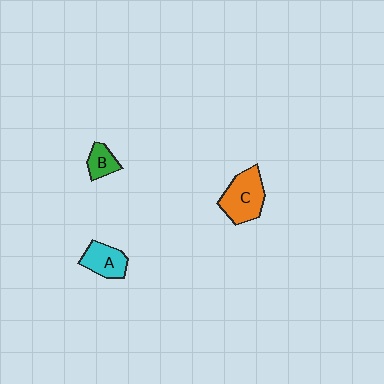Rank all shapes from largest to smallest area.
From largest to smallest: C (orange), A (cyan), B (green).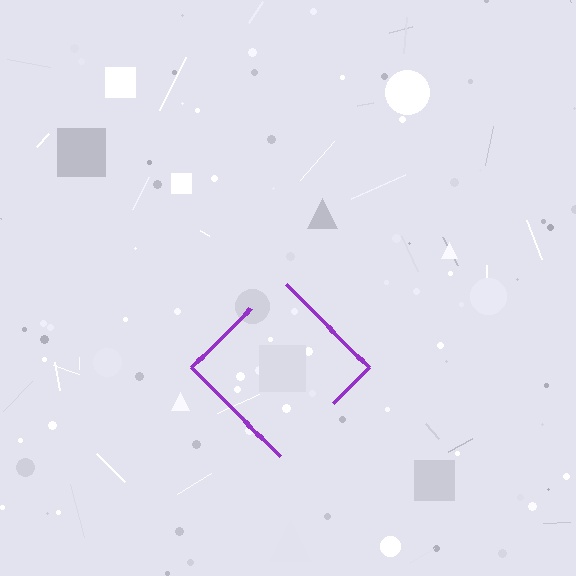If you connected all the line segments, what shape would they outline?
They would outline a diamond.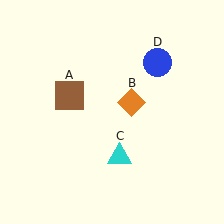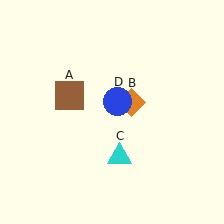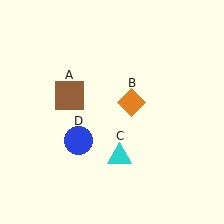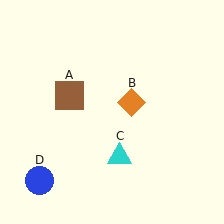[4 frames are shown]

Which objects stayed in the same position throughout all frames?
Brown square (object A) and orange diamond (object B) and cyan triangle (object C) remained stationary.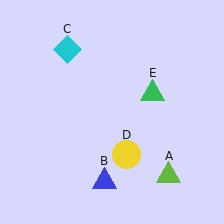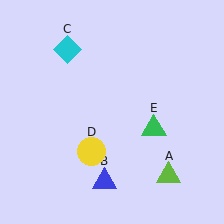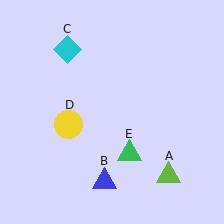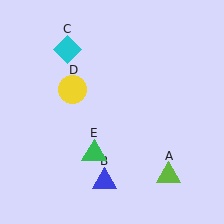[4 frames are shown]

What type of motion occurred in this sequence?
The yellow circle (object D), green triangle (object E) rotated clockwise around the center of the scene.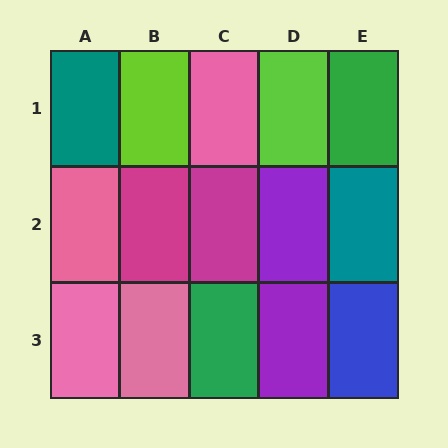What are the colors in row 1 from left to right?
Teal, lime, pink, lime, green.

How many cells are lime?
2 cells are lime.